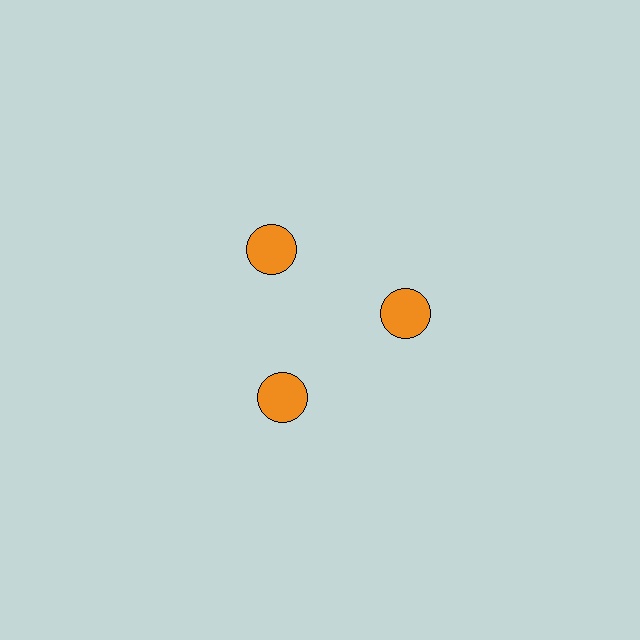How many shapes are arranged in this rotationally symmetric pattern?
There are 3 shapes, arranged in 3 groups of 1.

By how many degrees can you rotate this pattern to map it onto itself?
The pattern maps onto itself every 120 degrees of rotation.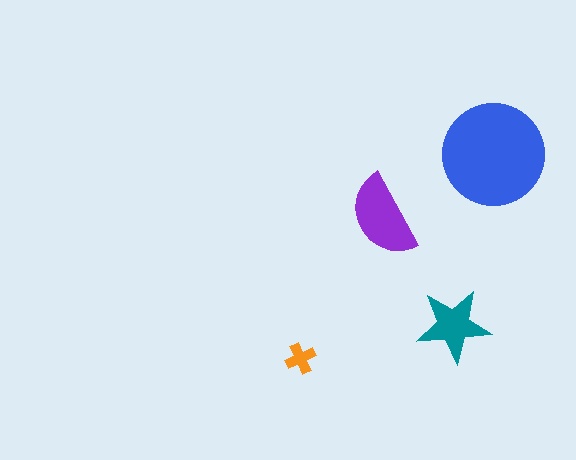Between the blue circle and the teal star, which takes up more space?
The blue circle.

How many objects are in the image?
There are 4 objects in the image.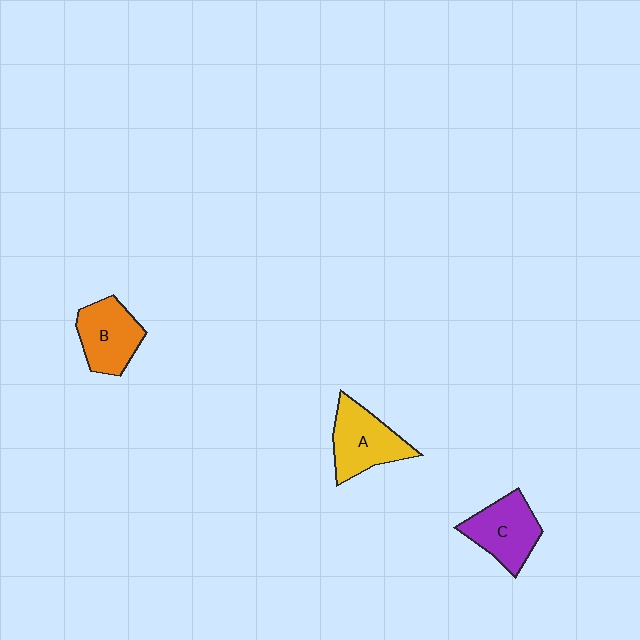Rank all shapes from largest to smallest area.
From largest to smallest: A (yellow), C (purple), B (orange).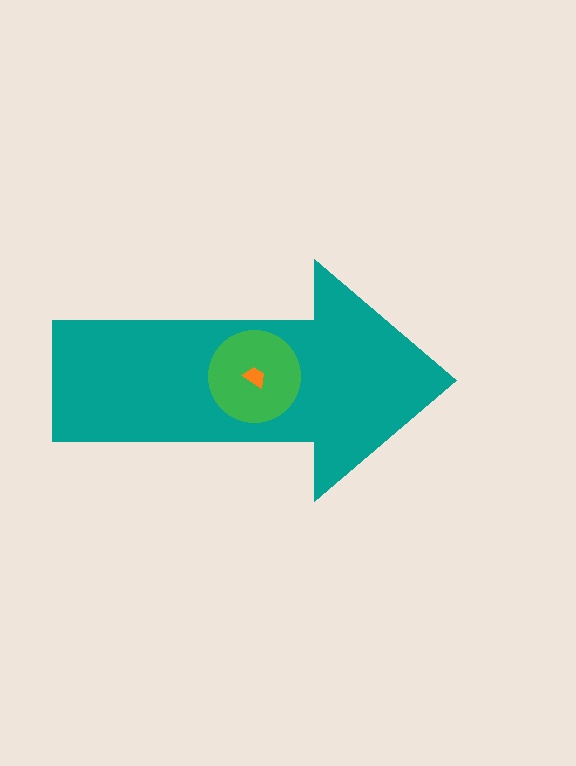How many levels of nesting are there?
3.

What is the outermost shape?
The teal arrow.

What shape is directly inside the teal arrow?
The green circle.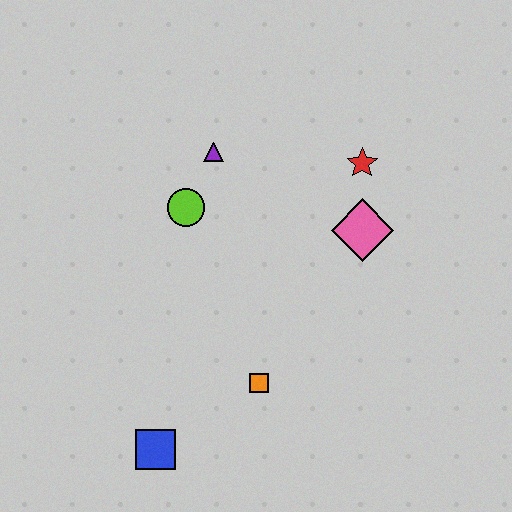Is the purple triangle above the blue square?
Yes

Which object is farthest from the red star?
The blue square is farthest from the red star.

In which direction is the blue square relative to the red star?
The blue square is below the red star.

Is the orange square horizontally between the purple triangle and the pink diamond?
Yes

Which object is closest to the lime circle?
The purple triangle is closest to the lime circle.